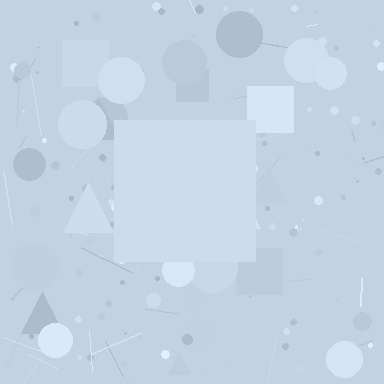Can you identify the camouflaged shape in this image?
The camouflaged shape is a square.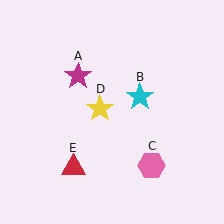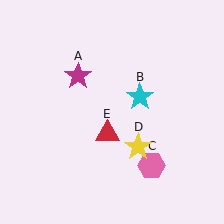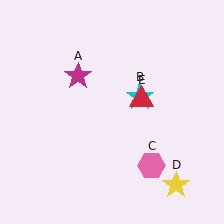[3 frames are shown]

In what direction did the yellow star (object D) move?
The yellow star (object D) moved down and to the right.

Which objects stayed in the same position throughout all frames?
Magenta star (object A) and cyan star (object B) and pink hexagon (object C) remained stationary.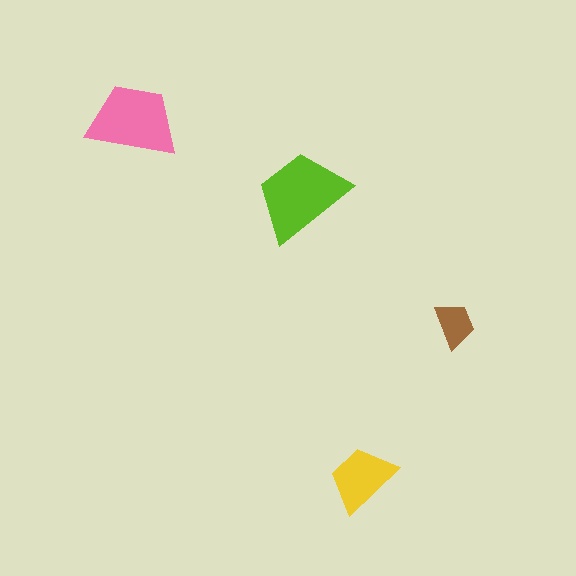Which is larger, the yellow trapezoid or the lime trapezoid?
The lime one.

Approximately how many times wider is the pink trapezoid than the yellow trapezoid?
About 1.5 times wider.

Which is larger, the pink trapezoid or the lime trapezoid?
The lime one.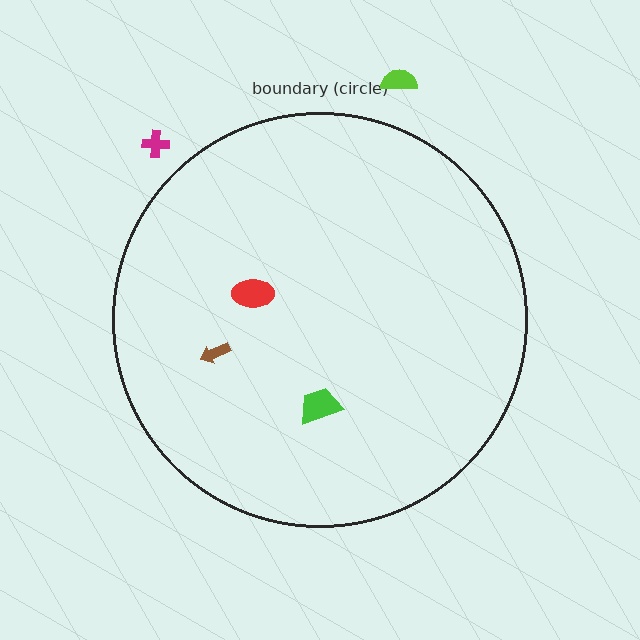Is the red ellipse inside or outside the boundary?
Inside.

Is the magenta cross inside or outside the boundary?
Outside.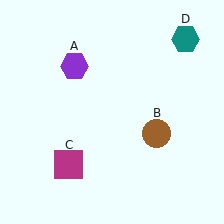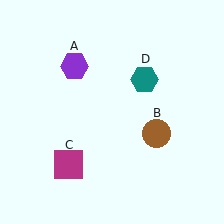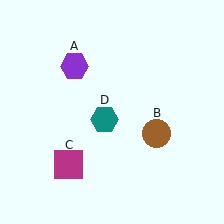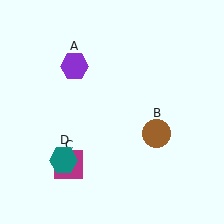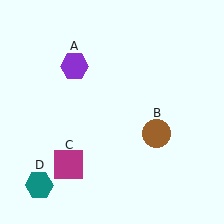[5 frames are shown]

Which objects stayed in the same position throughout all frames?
Purple hexagon (object A) and brown circle (object B) and magenta square (object C) remained stationary.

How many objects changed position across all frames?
1 object changed position: teal hexagon (object D).